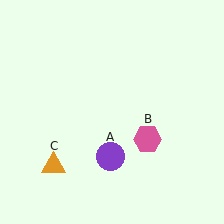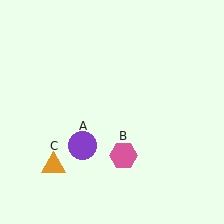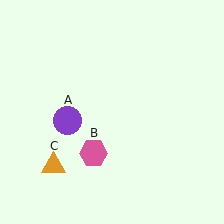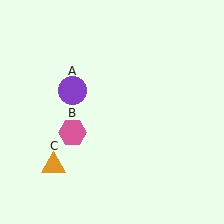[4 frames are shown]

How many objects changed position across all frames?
2 objects changed position: purple circle (object A), pink hexagon (object B).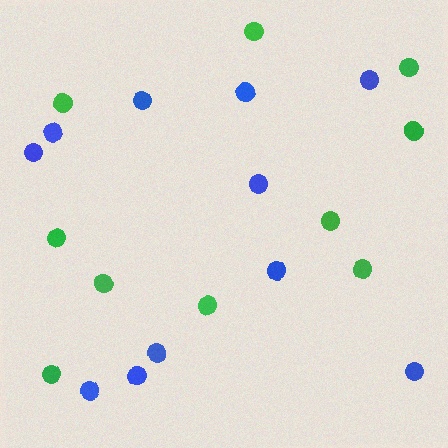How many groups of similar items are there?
There are 2 groups: one group of green circles (10) and one group of blue circles (11).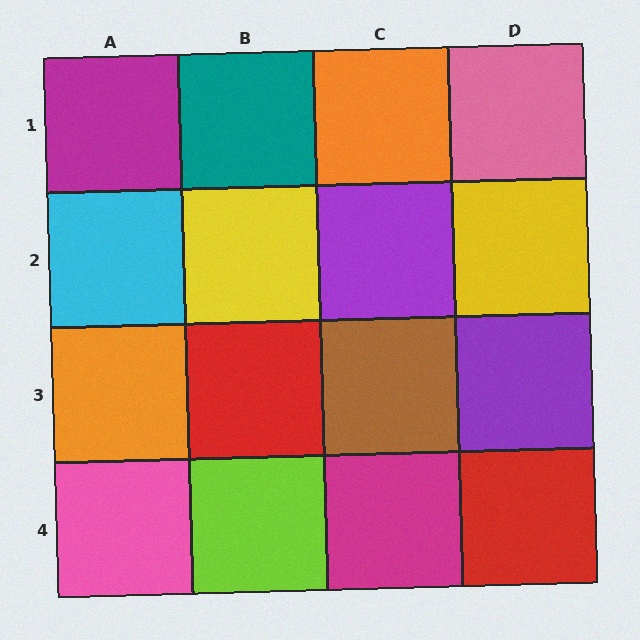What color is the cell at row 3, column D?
Purple.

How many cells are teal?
1 cell is teal.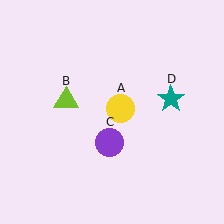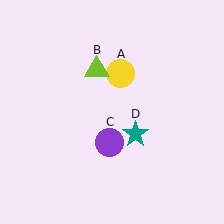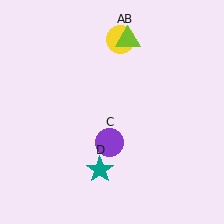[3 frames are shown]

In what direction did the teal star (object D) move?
The teal star (object D) moved down and to the left.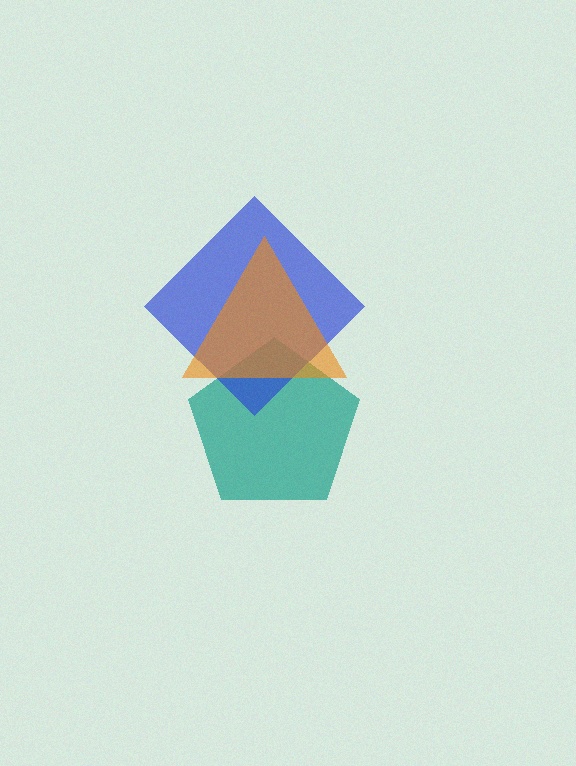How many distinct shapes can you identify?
There are 3 distinct shapes: a teal pentagon, a blue diamond, an orange triangle.